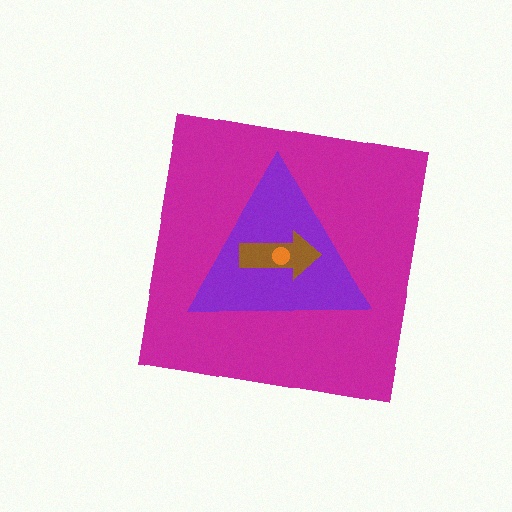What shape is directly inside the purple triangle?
The brown arrow.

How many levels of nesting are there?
4.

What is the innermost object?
The orange circle.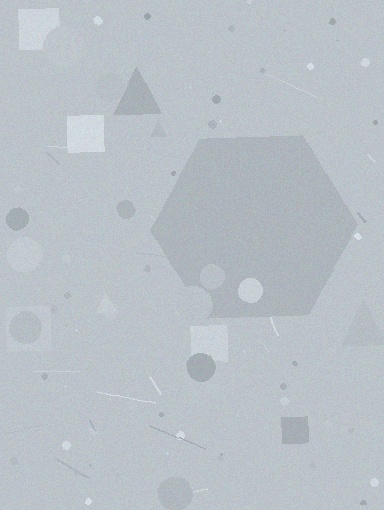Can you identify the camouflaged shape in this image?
The camouflaged shape is a hexagon.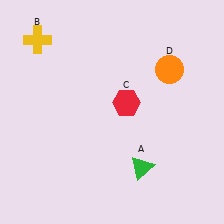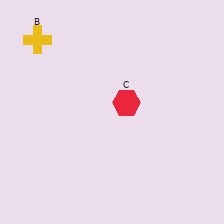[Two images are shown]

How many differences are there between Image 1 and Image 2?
There are 2 differences between the two images.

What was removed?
The orange circle (D), the green triangle (A) were removed in Image 2.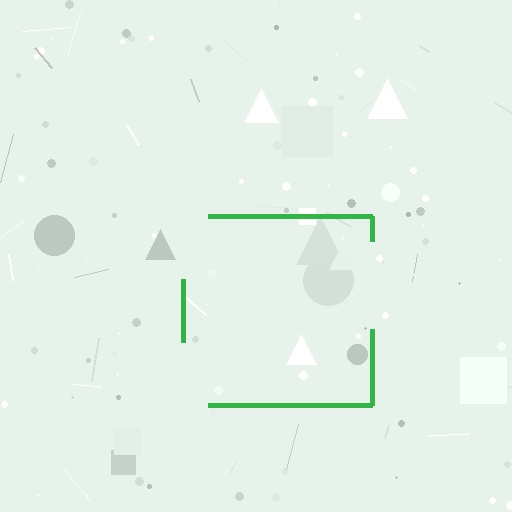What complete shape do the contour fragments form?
The contour fragments form a square.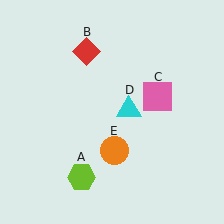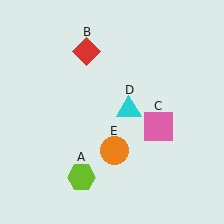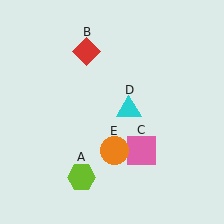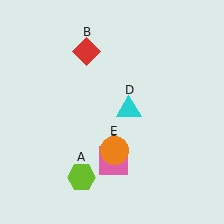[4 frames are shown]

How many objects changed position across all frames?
1 object changed position: pink square (object C).